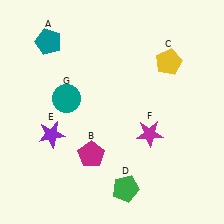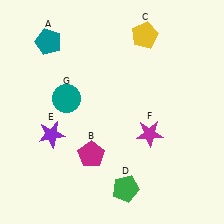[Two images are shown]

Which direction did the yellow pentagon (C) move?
The yellow pentagon (C) moved up.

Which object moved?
The yellow pentagon (C) moved up.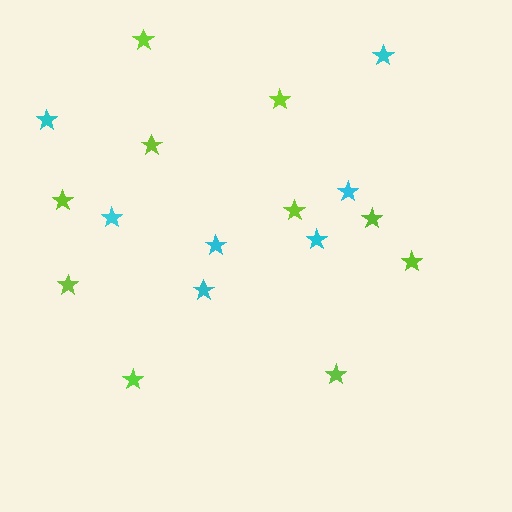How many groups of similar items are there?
There are 2 groups: one group of cyan stars (7) and one group of lime stars (10).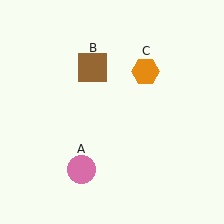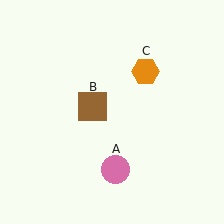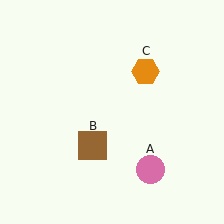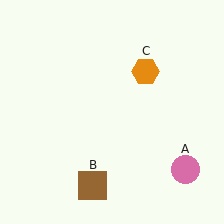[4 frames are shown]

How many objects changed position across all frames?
2 objects changed position: pink circle (object A), brown square (object B).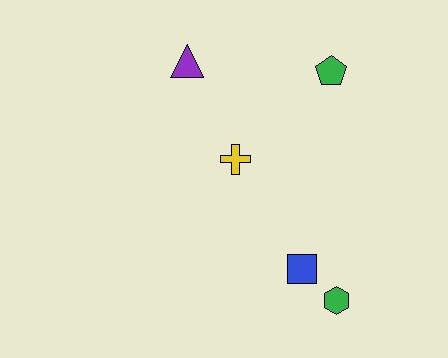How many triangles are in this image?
There is 1 triangle.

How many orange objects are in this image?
There are no orange objects.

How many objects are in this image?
There are 5 objects.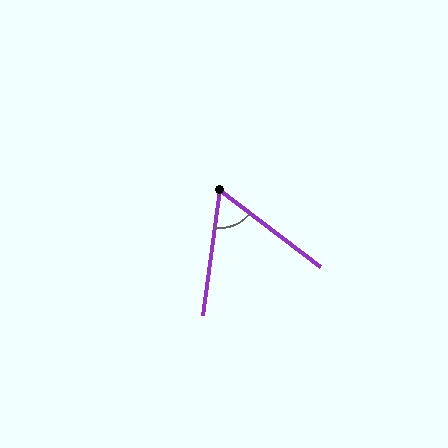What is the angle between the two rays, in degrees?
Approximately 61 degrees.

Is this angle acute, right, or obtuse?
It is acute.